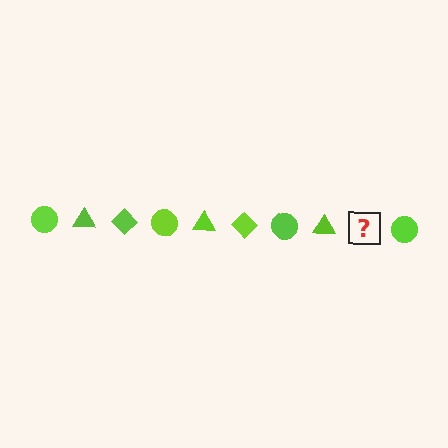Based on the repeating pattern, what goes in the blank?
The blank should be a lime diamond.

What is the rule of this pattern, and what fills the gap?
The rule is that the pattern cycles through circle, triangle, diamond shapes in lime. The gap should be filled with a lime diamond.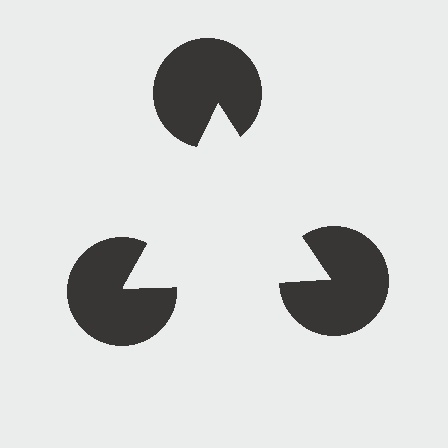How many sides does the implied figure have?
3 sides.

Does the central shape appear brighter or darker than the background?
It typically appears slightly brighter than the background, even though no actual brightness change is drawn.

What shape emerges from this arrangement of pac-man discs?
An illusory triangle — its edges are inferred from the aligned wedge cuts in the pac-man discs, not physically drawn.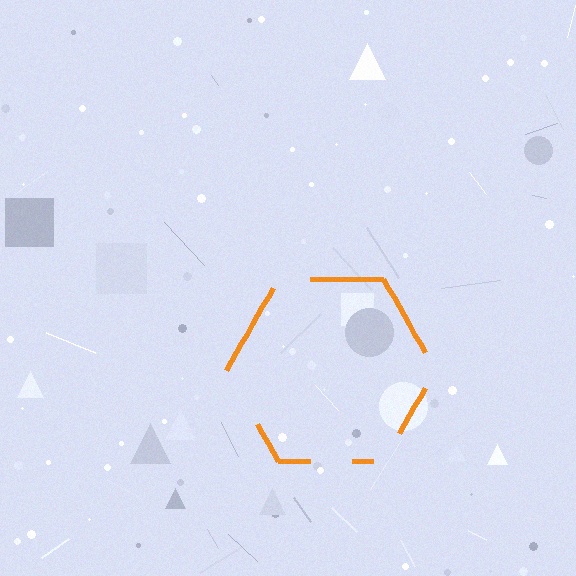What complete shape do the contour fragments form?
The contour fragments form a hexagon.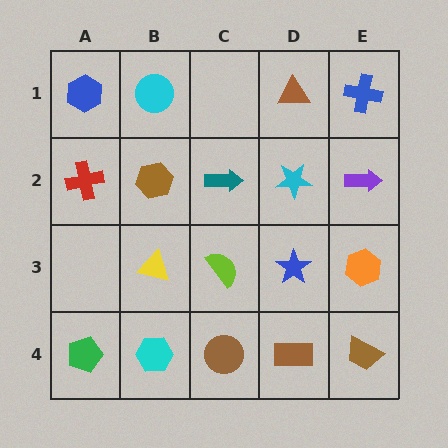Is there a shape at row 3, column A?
No, that cell is empty.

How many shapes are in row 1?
4 shapes.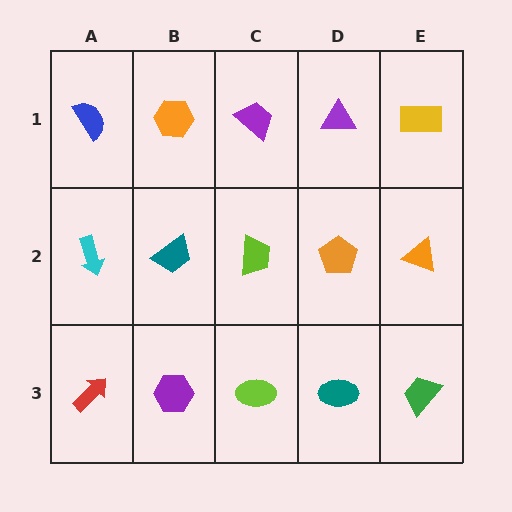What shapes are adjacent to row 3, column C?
A lime trapezoid (row 2, column C), a purple hexagon (row 3, column B), a teal ellipse (row 3, column D).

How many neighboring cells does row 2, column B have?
4.